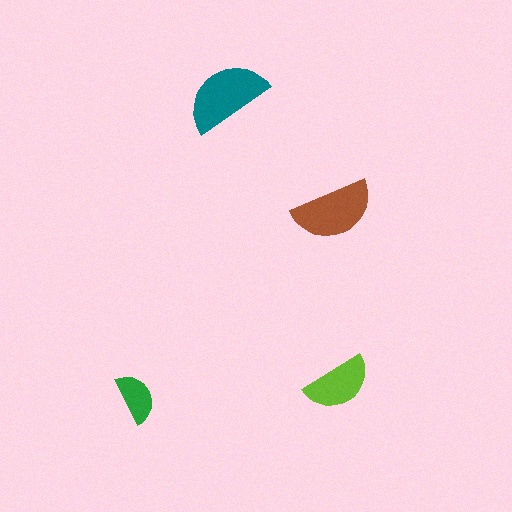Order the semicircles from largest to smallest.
the teal one, the brown one, the lime one, the green one.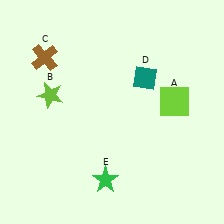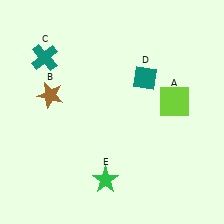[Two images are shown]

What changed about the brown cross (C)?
In Image 1, C is brown. In Image 2, it changed to teal.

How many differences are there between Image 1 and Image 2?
There are 2 differences between the two images.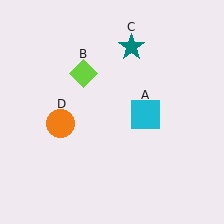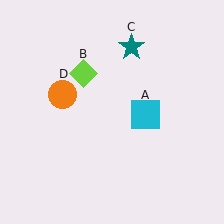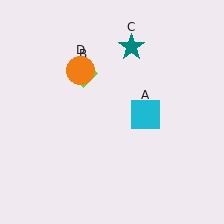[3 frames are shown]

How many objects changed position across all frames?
1 object changed position: orange circle (object D).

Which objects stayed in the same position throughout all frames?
Cyan square (object A) and lime diamond (object B) and teal star (object C) remained stationary.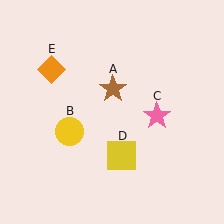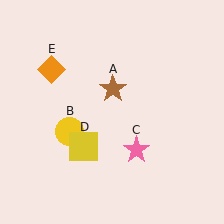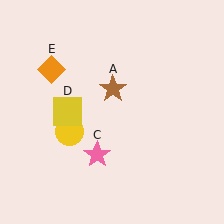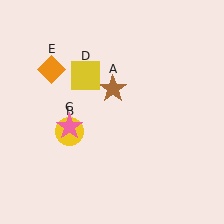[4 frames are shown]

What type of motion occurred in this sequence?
The pink star (object C), yellow square (object D) rotated clockwise around the center of the scene.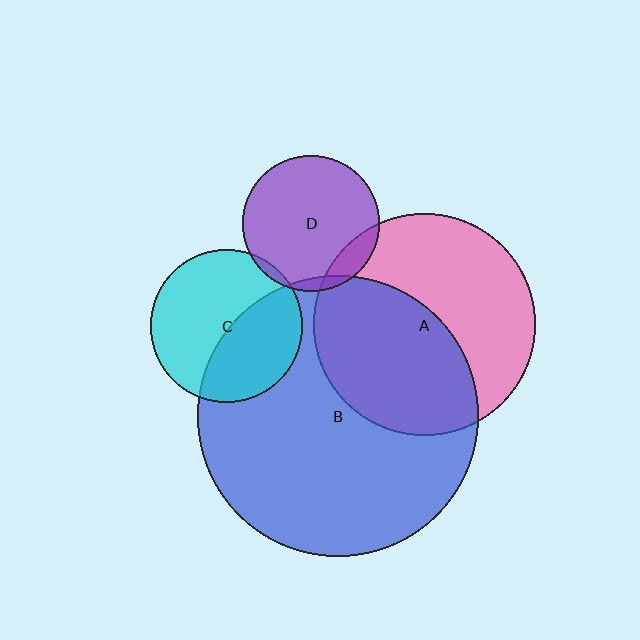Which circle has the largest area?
Circle B (blue).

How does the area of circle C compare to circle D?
Approximately 1.3 times.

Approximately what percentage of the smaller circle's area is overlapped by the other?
Approximately 5%.